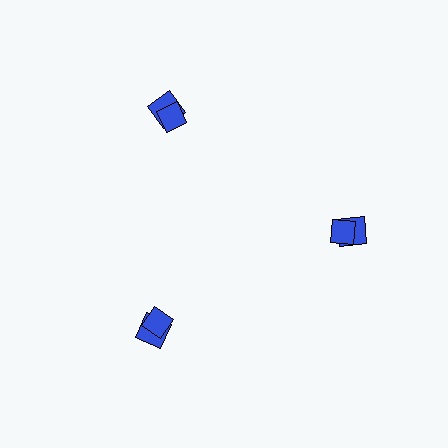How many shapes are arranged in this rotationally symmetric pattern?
There are 6 shapes, arranged in 3 groups of 2.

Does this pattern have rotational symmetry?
Yes, this pattern has 3-fold rotational symmetry. It looks the same after rotating 120 degrees around the center.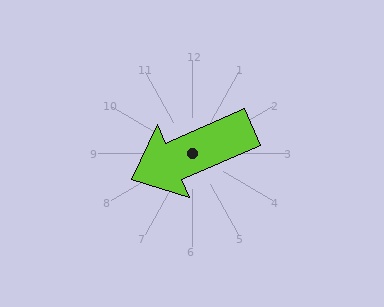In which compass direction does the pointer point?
Southwest.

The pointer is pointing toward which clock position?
Roughly 8 o'clock.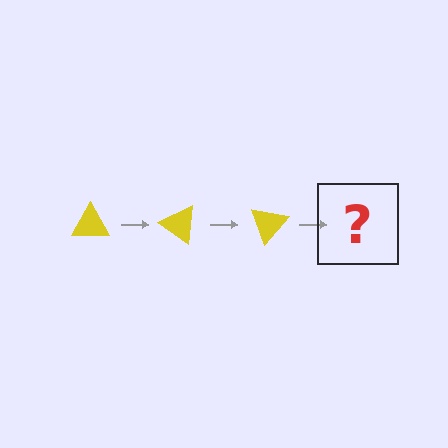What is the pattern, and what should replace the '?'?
The pattern is that the triangle rotates 35 degrees each step. The '?' should be a yellow triangle rotated 105 degrees.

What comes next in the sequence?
The next element should be a yellow triangle rotated 105 degrees.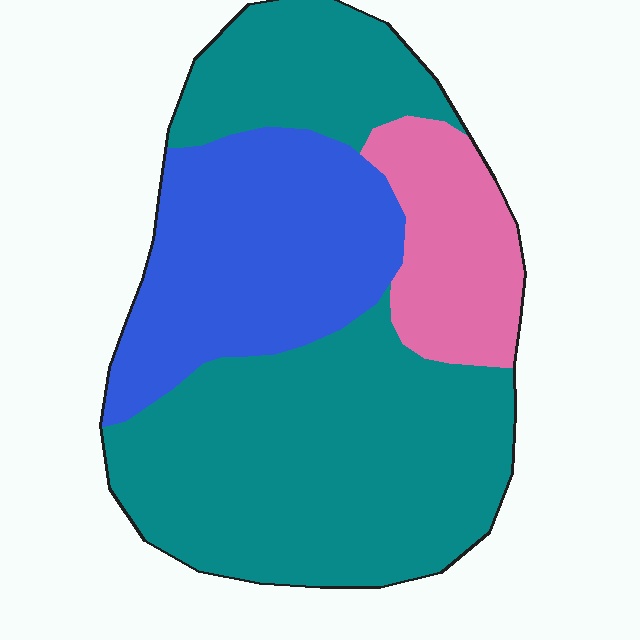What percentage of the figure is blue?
Blue takes up about one quarter (1/4) of the figure.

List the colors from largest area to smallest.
From largest to smallest: teal, blue, pink.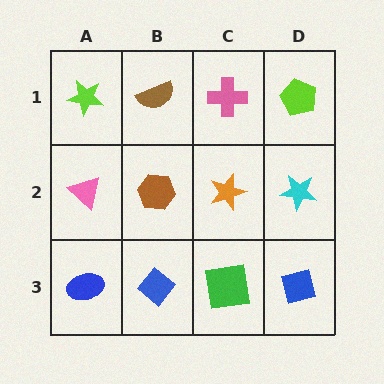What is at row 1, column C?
A pink cross.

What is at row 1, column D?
A lime pentagon.